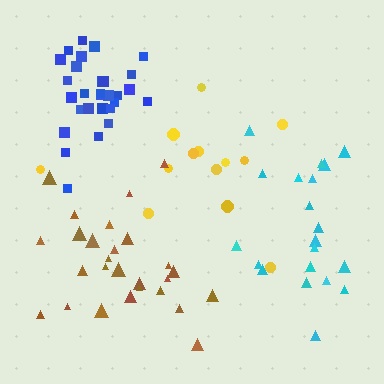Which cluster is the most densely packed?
Blue.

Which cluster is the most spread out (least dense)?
Yellow.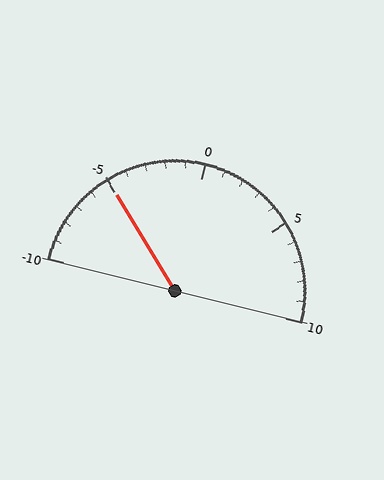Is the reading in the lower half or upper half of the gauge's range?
The reading is in the lower half of the range (-10 to 10).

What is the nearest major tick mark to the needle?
The nearest major tick mark is -5.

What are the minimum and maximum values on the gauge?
The gauge ranges from -10 to 10.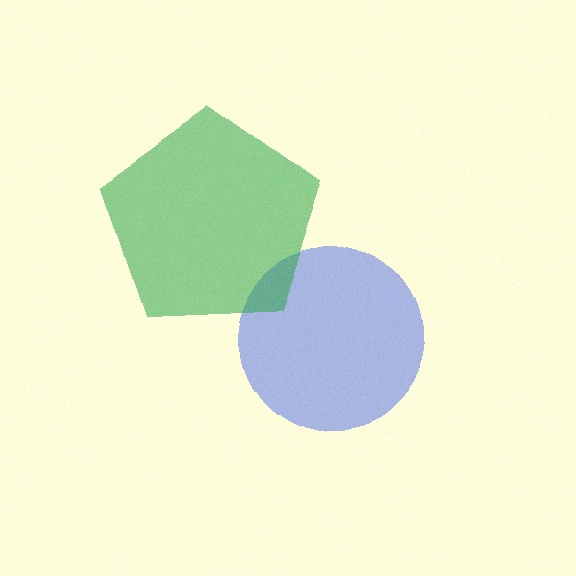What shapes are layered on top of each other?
The layered shapes are: a blue circle, a green pentagon.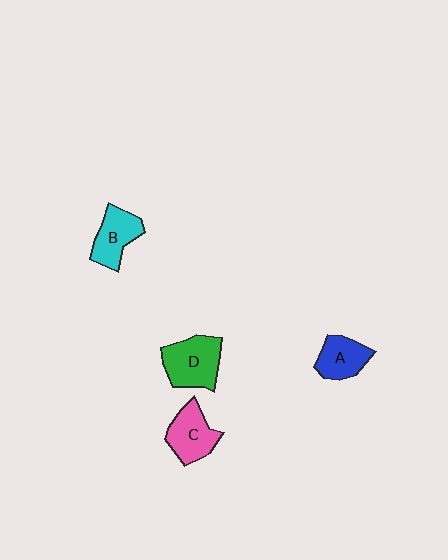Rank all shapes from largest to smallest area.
From largest to smallest: D (green), C (pink), B (cyan), A (blue).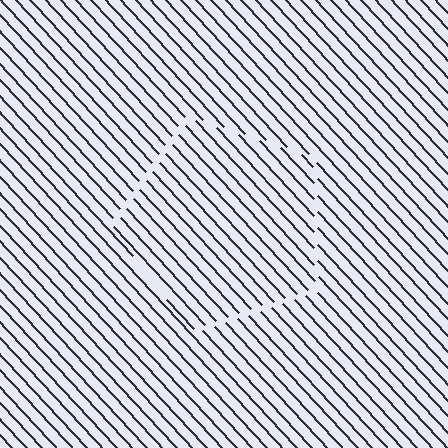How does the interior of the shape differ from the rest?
The interior of the shape contains the same grating, shifted by half a period — the contour is defined by the phase discontinuity where line-ends from the inner and outer gratings abut.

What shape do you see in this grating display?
An illusory pentagon. The interior of the shape contains the same grating, shifted by half a period — the contour is defined by the phase discontinuity where line-ends from the inner and outer gratings abut.